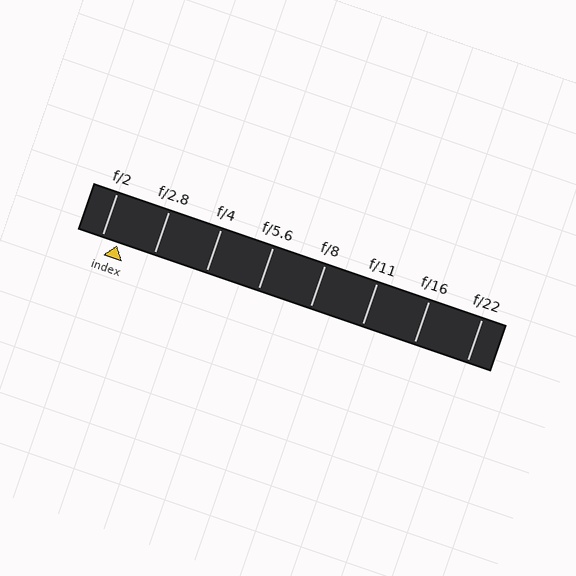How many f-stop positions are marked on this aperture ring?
There are 8 f-stop positions marked.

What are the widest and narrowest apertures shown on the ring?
The widest aperture shown is f/2 and the narrowest is f/22.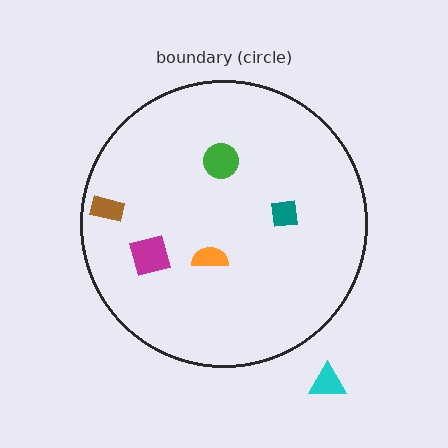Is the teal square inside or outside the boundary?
Inside.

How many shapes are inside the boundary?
5 inside, 1 outside.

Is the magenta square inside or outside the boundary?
Inside.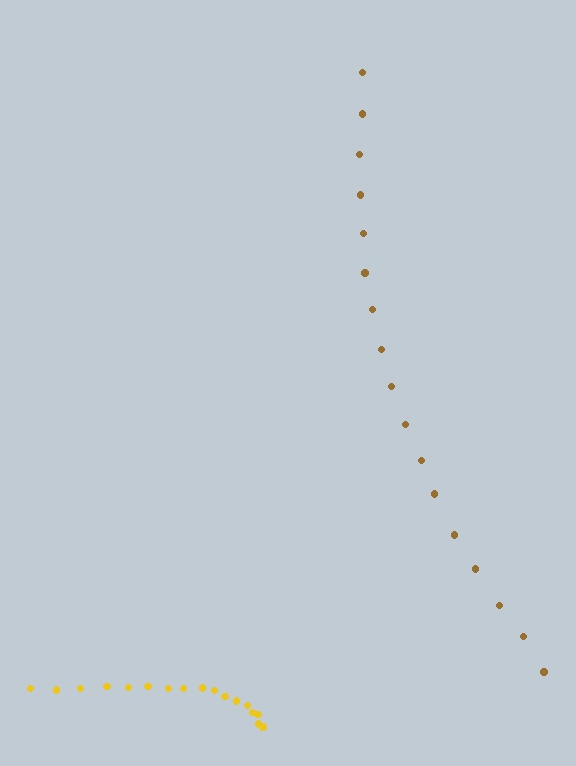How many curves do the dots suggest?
There are 2 distinct paths.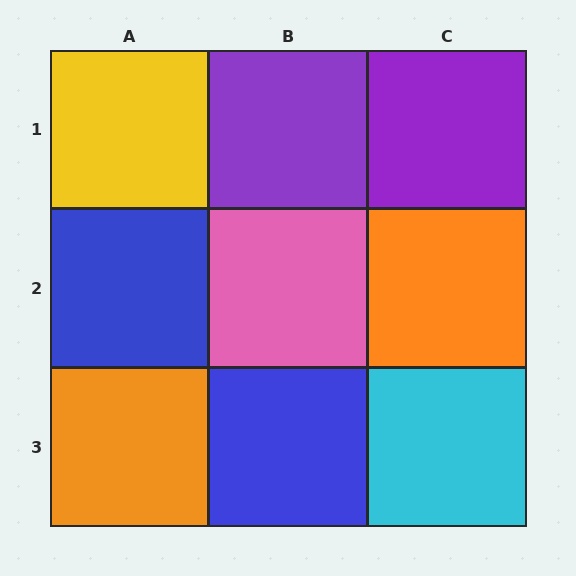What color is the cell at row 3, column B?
Blue.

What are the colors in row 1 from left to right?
Yellow, purple, purple.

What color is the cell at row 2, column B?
Pink.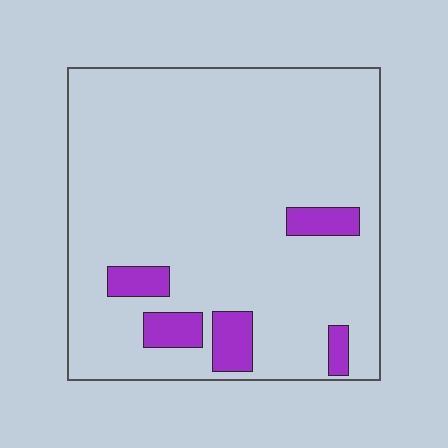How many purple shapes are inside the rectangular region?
5.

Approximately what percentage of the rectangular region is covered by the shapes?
Approximately 10%.